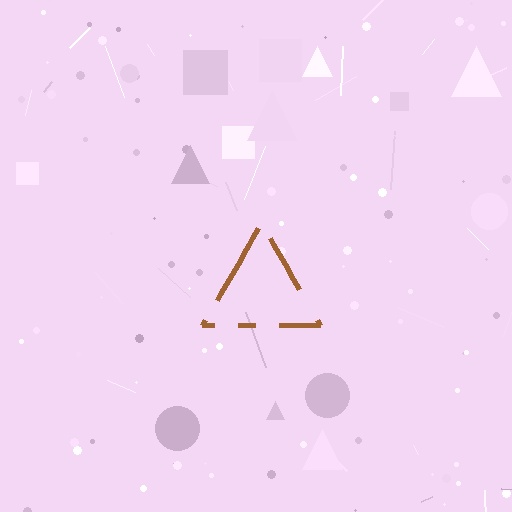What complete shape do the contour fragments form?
The contour fragments form a triangle.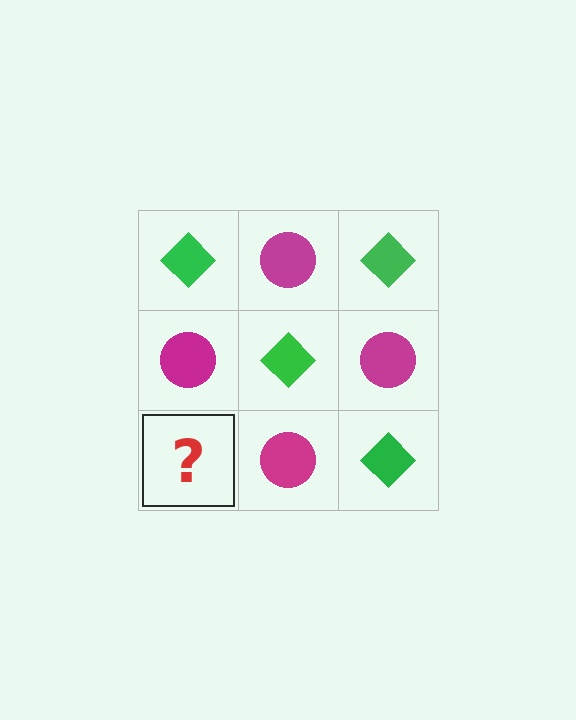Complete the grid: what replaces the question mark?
The question mark should be replaced with a green diamond.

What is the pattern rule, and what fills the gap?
The rule is that it alternates green diamond and magenta circle in a checkerboard pattern. The gap should be filled with a green diamond.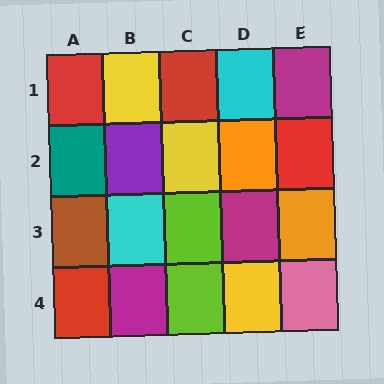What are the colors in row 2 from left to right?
Teal, purple, yellow, orange, red.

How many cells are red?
4 cells are red.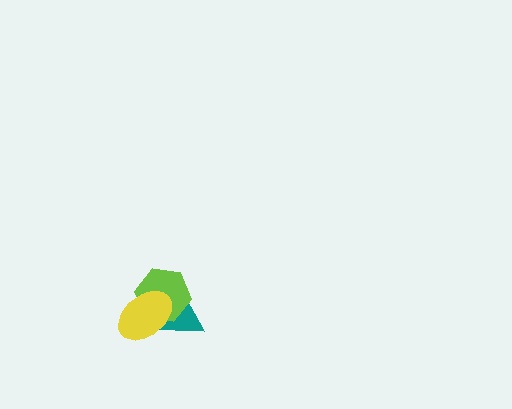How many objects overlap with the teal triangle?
2 objects overlap with the teal triangle.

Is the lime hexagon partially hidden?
Yes, it is partially covered by another shape.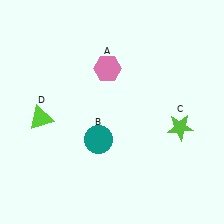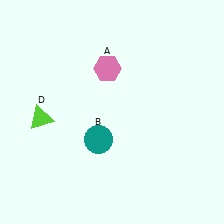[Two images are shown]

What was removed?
The lime star (C) was removed in Image 2.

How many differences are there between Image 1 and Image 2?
There is 1 difference between the two images.